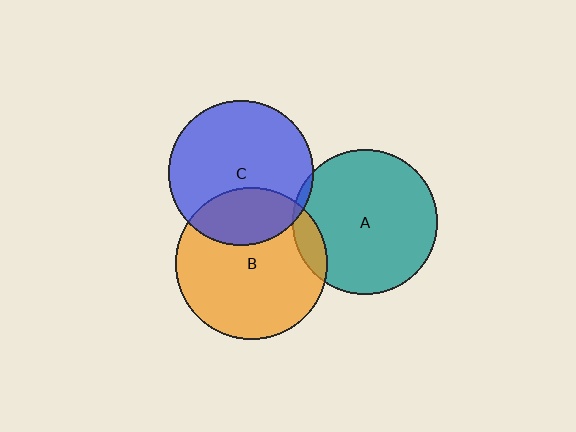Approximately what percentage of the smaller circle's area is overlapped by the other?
Approximately 10%.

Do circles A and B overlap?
Yes.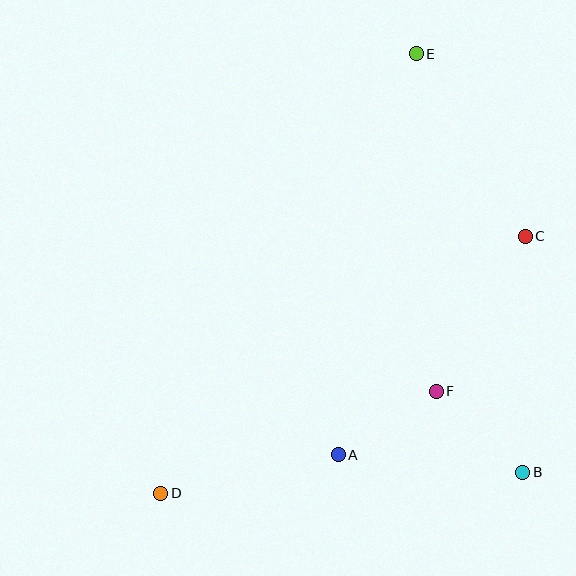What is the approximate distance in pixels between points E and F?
The distance between E and F is approximately 338 pixels.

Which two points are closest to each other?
Points A and F are closest to each other.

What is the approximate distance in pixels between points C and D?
The distance between C and D is approximately 446 pixels.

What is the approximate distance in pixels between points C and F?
The distance between C and F is approximately 179 pixels.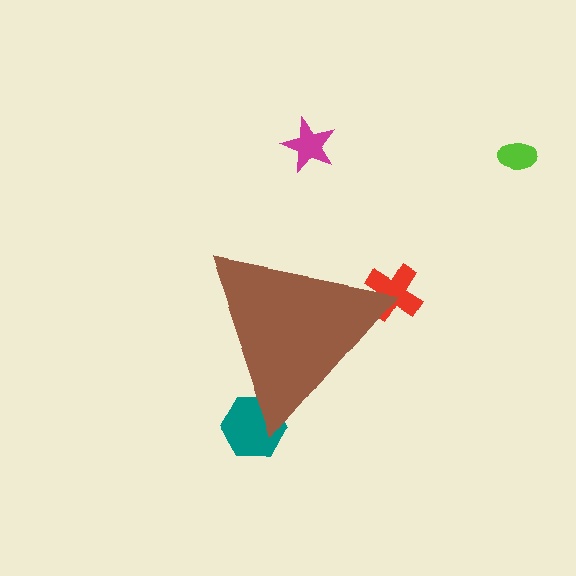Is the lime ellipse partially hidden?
No, the lime ellipse is fully visible.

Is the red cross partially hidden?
Yes, the red cross is partially hidden behind the brown triangle.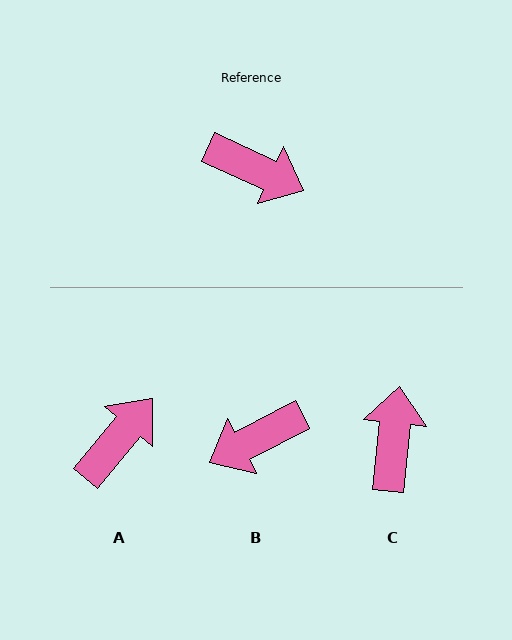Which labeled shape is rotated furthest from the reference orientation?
B, about 128 degrees away.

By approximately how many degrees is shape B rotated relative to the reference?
Approximately 128 degrees clockwise.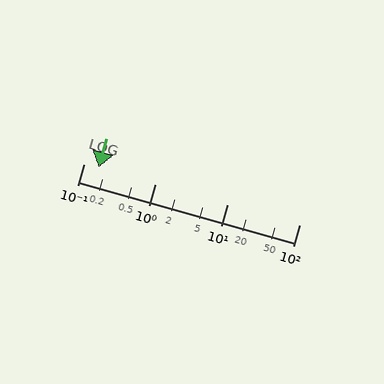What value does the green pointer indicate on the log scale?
The pointer indicates approximately 0.16.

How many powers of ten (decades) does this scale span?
The scale spans 3 decades, from 0.1 to 100.